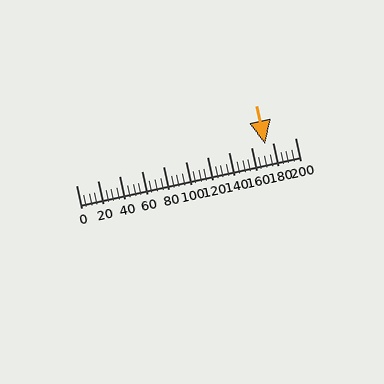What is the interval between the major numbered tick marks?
The major tick marks are spaced 20 units apart.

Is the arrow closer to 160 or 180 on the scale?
The arrow is closer to 180.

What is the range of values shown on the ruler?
The ruler shows values from 0 to 200.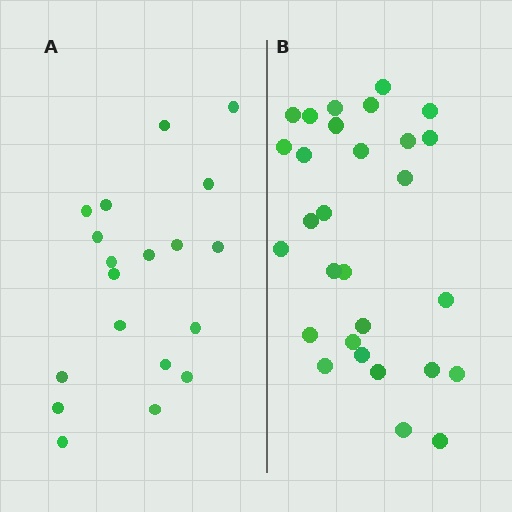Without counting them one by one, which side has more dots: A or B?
Region B (the right region) has more dots.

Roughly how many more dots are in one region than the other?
Region B has roughly 10 or so more dots than region A.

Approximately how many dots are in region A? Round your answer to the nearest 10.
About 20 dots. (The exact count is 19, which rounds to 20.)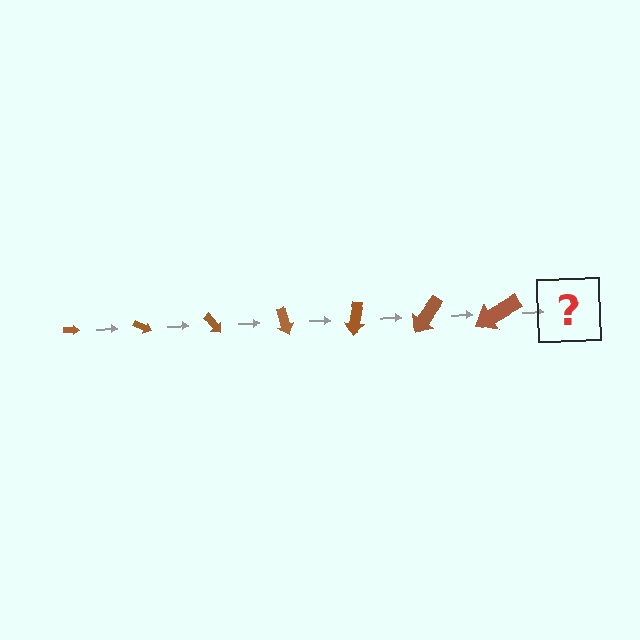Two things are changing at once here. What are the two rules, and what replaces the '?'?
The two rules are that the arrow grows larger each step and it rotates 25 degrees each step. The '?' should be an arrow, larger than the previous one and rotated 175 degrees from the start.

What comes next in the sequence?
The next element should be an arrow, larger than the previous one and rotated 175 degrees from the start.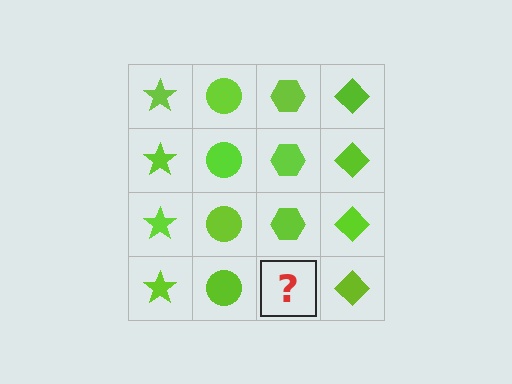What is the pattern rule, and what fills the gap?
The rule is that each column has a consistent shape. The gap should be filled with a lime hexagon.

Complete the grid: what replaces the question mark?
The question mark should be replaced with a lime hexagon.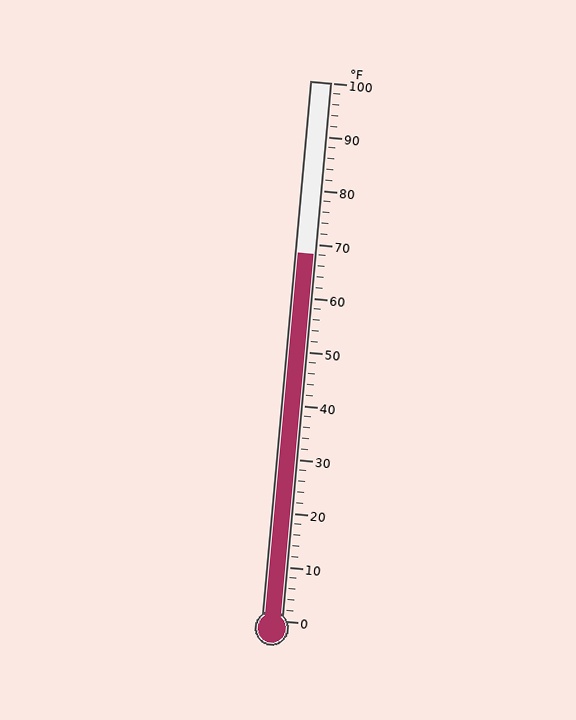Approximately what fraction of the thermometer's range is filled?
The thermometer is filled to approximately 70% of its range.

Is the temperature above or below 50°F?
The temperature is above 50°F.